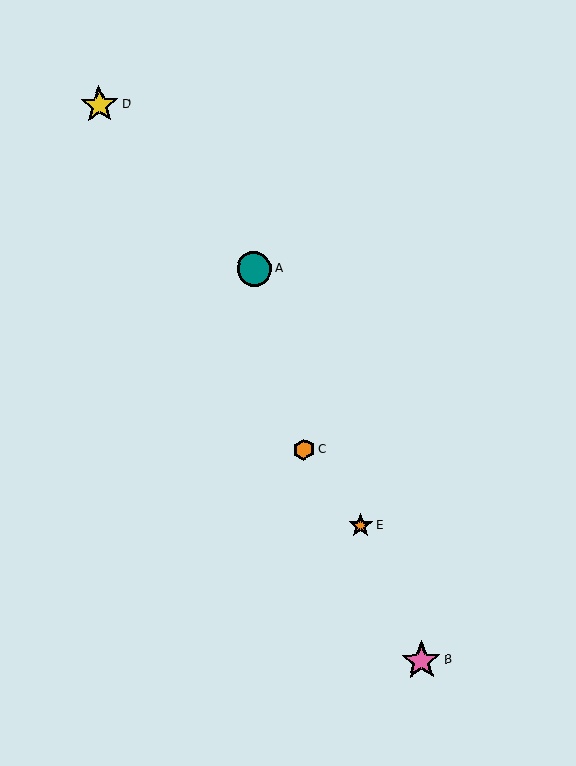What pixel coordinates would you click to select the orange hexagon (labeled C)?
Click at (304, 450) to select the orange hexagon C.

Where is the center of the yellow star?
The center of the yellow star is at (100, 105).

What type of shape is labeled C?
Shape C is an orange hexagon.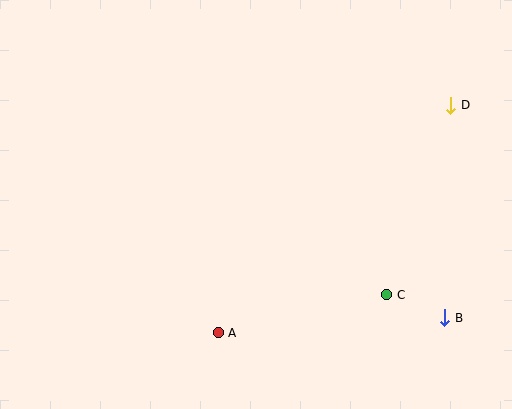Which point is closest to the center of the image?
Point A at (218, 333) is closest to the center.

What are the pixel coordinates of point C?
Point C is at (387, 295).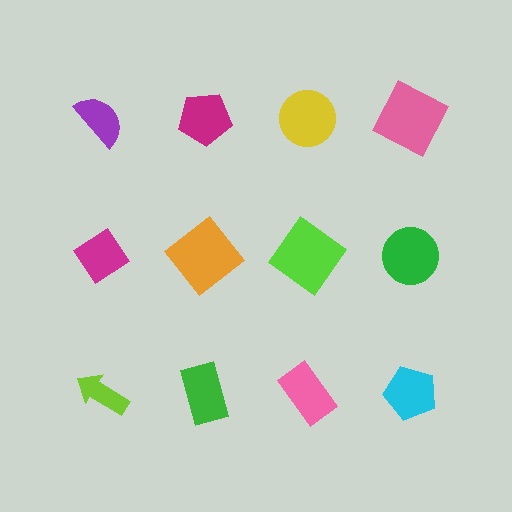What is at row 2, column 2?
An orange diamond.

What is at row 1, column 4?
A pink square.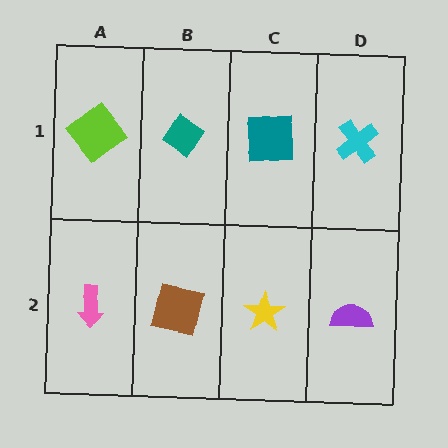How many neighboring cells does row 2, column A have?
2.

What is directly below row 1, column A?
A pink arrow.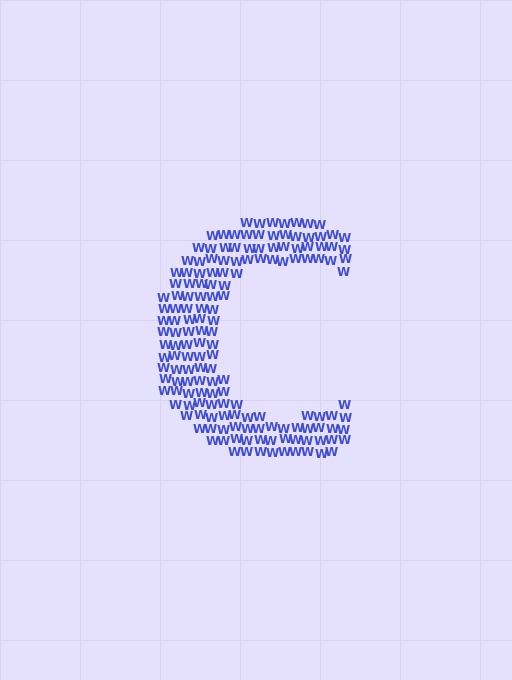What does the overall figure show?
The overall figure shows the letter C.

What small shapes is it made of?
It is made of small letter W's.